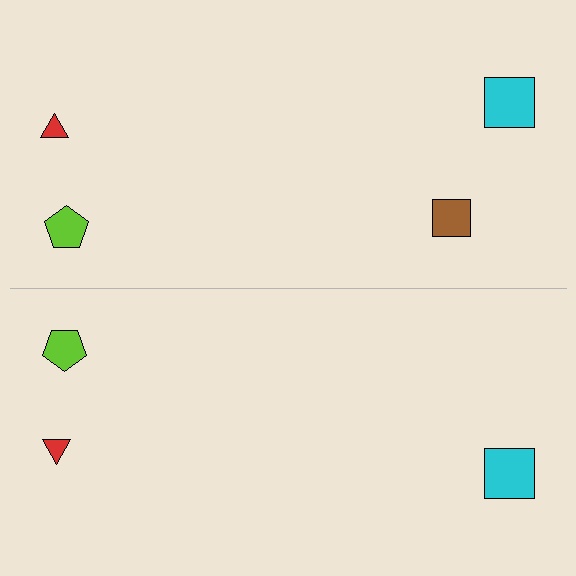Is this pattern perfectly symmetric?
No, the pattern is not perfectly symmetric. A brown square is missing from the bottom side.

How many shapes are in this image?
There are 7 shapes in this image.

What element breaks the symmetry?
A brown square is missing from the bottom side.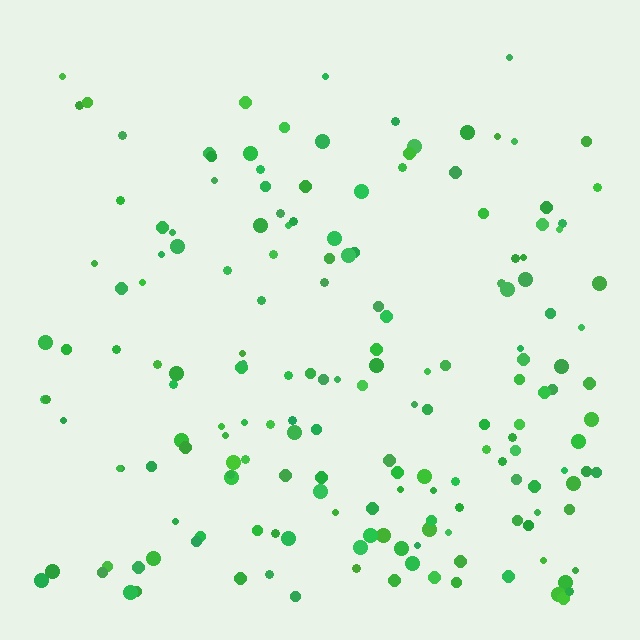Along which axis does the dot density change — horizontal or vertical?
Vertical.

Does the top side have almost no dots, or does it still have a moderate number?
Still a moderate number, just noticeably fewer than the bottom.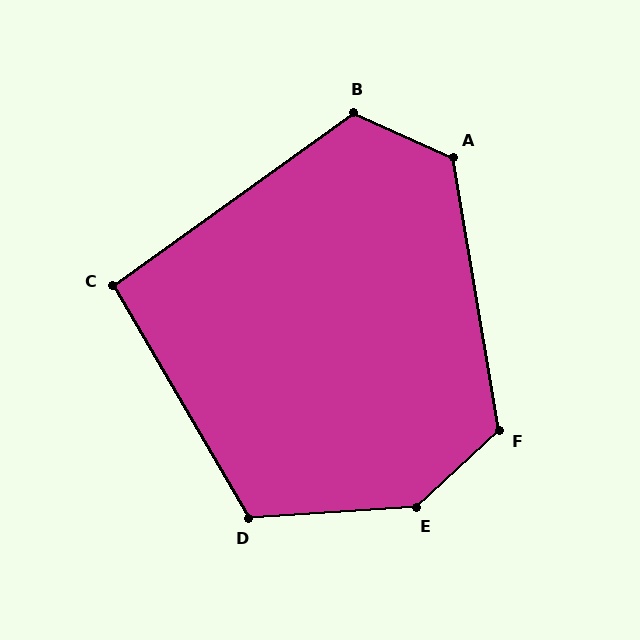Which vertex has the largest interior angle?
E, at approximately 141 degrees.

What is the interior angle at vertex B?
Approximately 120 degrees (obtuse).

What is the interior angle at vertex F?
Approximately 123 degrees (obtuse).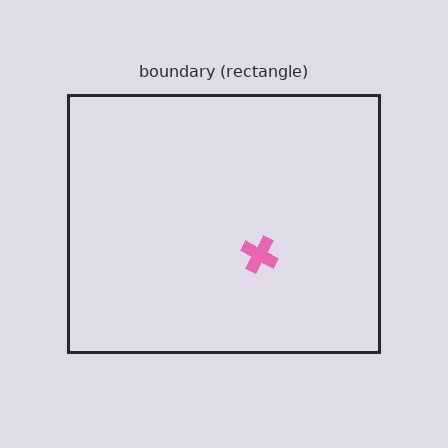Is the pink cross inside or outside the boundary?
Inside.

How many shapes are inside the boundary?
1 inside, 0 outside.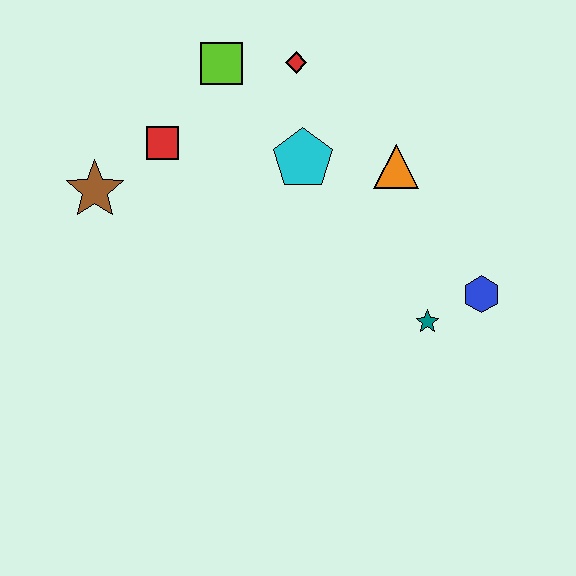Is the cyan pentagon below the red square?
Yes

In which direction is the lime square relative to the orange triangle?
The lime square is to the left of the orange triangle.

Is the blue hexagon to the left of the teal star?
No